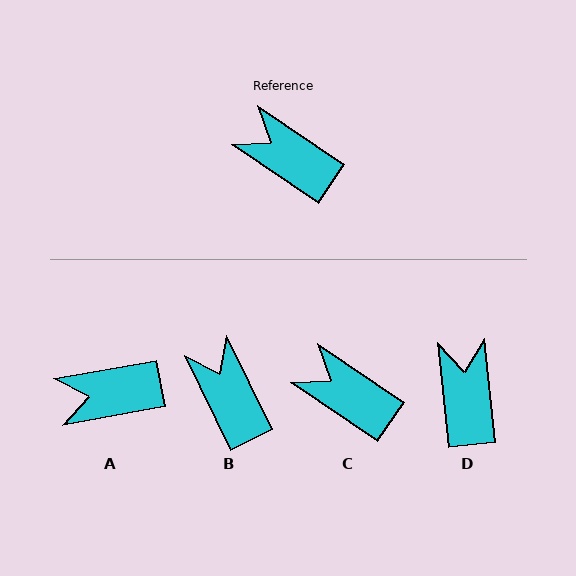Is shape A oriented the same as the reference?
No, it is off by about 45 degrees.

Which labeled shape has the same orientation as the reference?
C.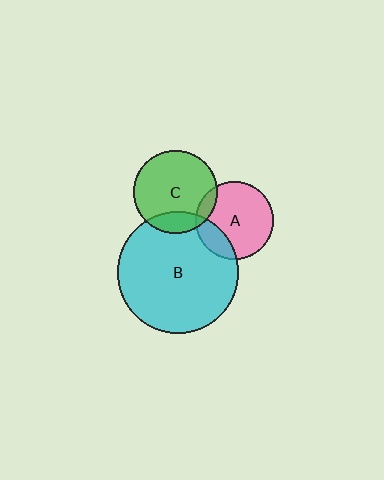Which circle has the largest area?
Circle B (cyan).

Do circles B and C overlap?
Yes.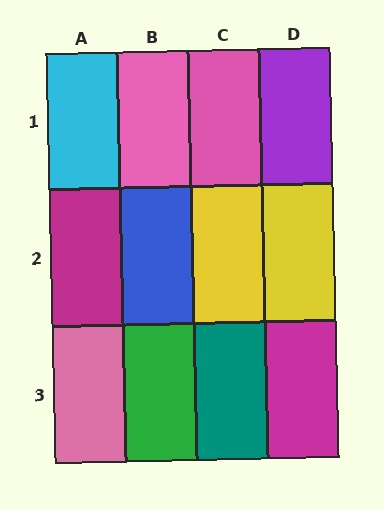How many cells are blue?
1 cell is blue.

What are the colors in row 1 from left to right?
Cyan, pink, pink, purple.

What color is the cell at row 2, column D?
Yellow.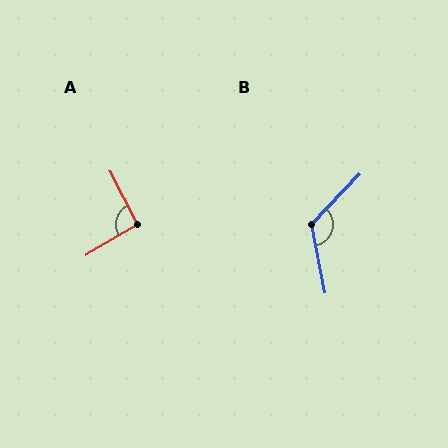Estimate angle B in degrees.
Approximately 125 degrees.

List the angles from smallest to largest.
A (93°), B (125°).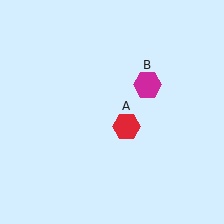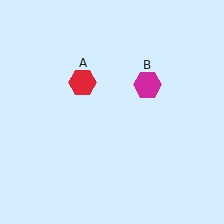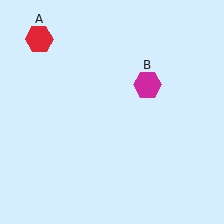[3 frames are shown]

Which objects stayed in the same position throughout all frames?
Magenta hexagon (object B) remained stationary.